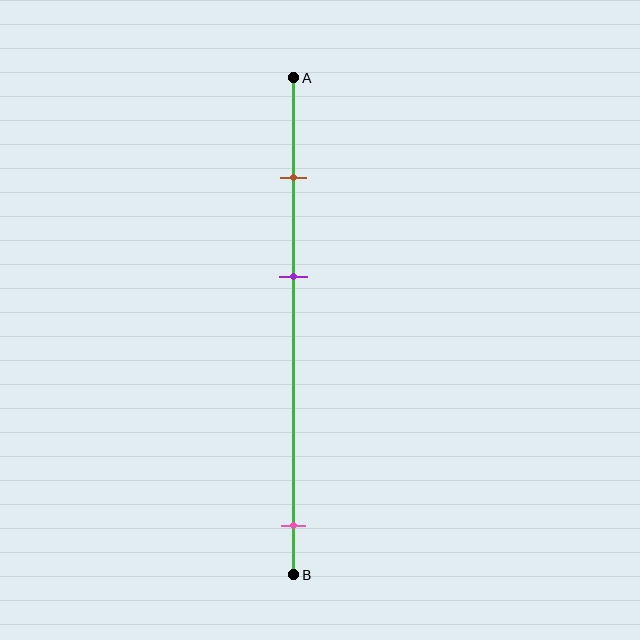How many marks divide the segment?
There are 3 marks dividing the segment.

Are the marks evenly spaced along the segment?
No, the marks are not evenly spaced.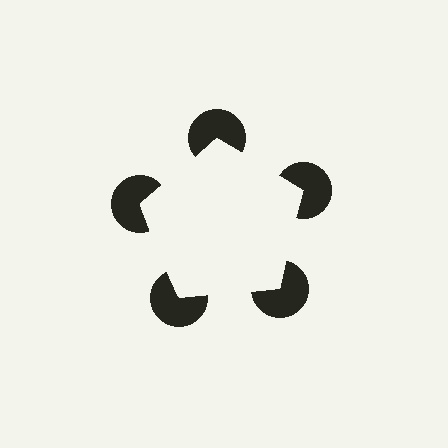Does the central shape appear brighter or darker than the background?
It typically appears slightly brighter than the background, even though no actual brightness change is drawn.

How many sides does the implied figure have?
5 sides.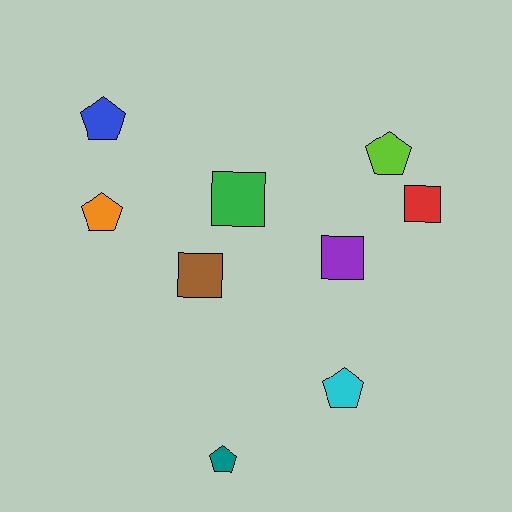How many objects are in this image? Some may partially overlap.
There are 9 objects.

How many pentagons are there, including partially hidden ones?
There are 5 pentagons.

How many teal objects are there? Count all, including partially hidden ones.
There is 1 teal object.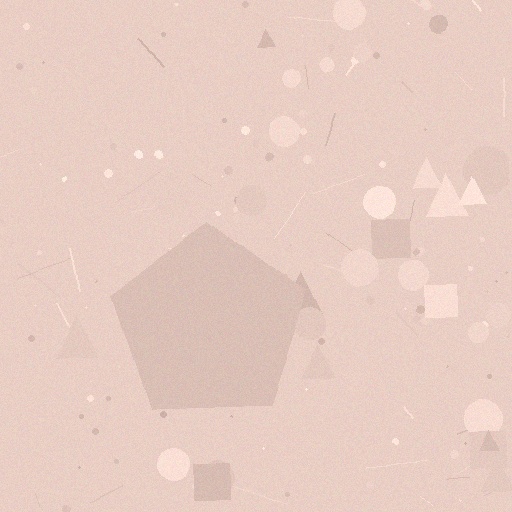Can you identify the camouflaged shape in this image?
The camouflaged shape is a pentagon.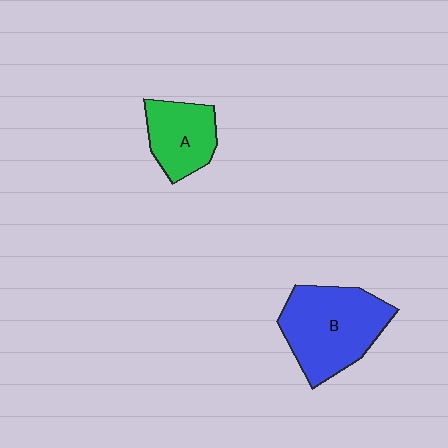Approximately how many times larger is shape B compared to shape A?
Approximately 1.7 times.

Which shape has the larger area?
Shape B (blue).